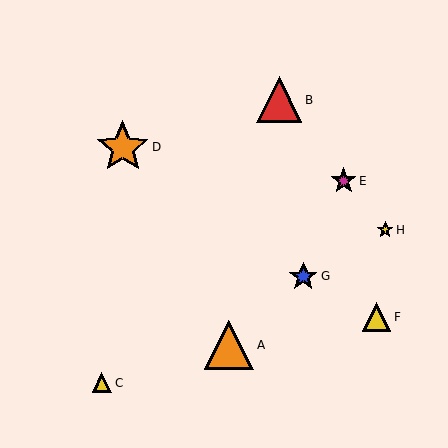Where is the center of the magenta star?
The center of the magenta star is at (344, 181).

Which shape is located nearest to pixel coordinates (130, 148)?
The orange star (labeled D) at (123, 147) is nearest to that location.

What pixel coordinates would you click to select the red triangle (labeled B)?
Click at (279, 100) to select the red triangle B.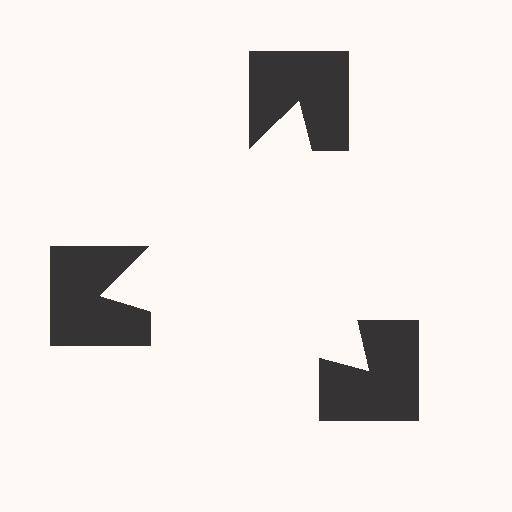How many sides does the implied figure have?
3 sides.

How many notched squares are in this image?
There are 3 — one at each vertex of the illusory triangle.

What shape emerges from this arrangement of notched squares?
An illusory triangle — its edges are inferred from the aligned wedge cuts in the notched squares, not physically drawn.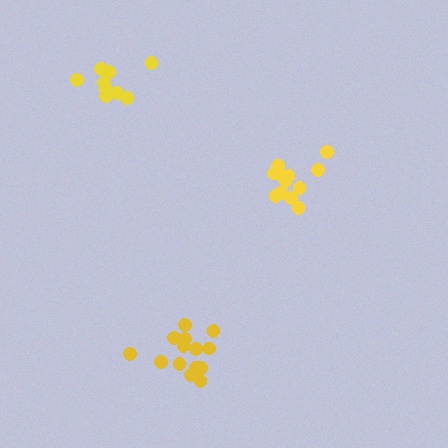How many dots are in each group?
Group 1: 12 dots, Group 2: 9 dots, Group 3: 14 dots (35 total).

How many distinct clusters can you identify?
There are 3 distinct clusters.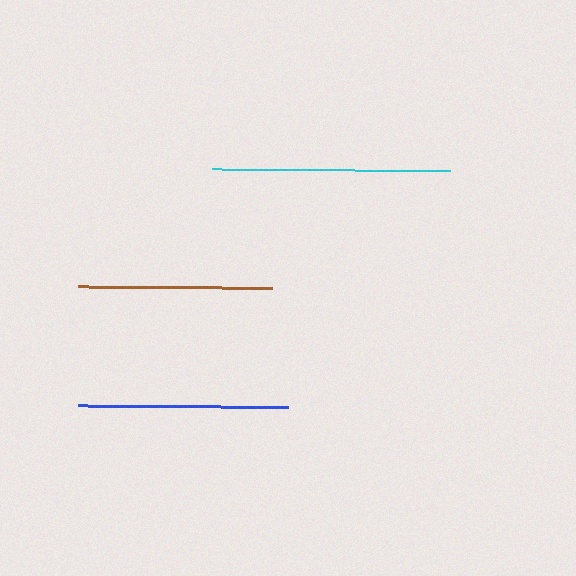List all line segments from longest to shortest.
From longest to shortest: cyan, blue, brown.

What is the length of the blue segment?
The blue segment is approximately 210 pixels long.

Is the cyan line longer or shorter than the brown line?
The cyan line is longer than the brown line.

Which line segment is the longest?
The cyan line is the longest at approximately 238 pixels.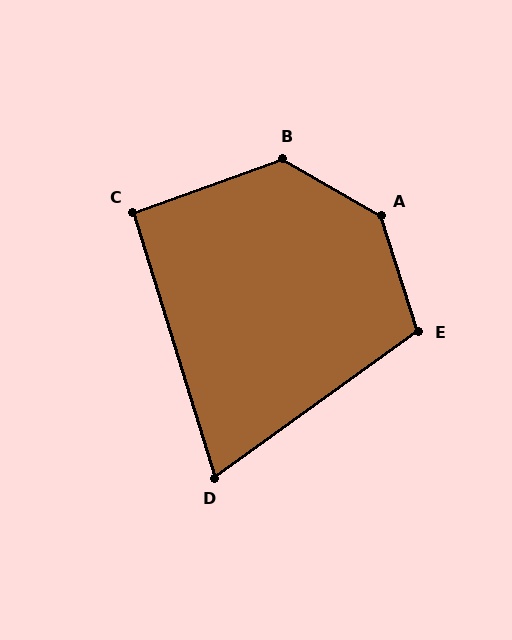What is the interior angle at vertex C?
Approximately 93 degrees (approximately right).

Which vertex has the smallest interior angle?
D, at approximately 72 degrees.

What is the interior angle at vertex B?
Approximately 130 degrees (obtuse).